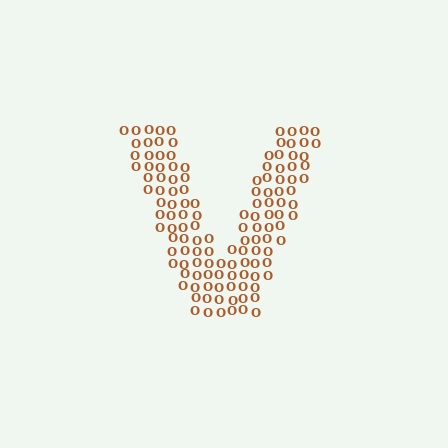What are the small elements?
The small elements are letter O's.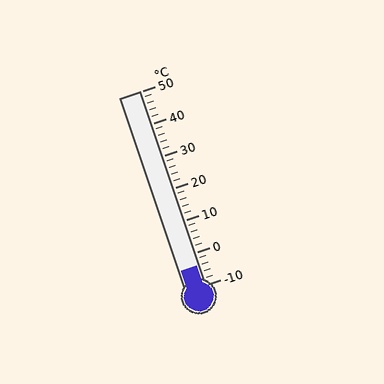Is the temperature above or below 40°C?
The temperature is below 40°C.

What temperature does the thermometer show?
The thermometer shows approximately -4°C.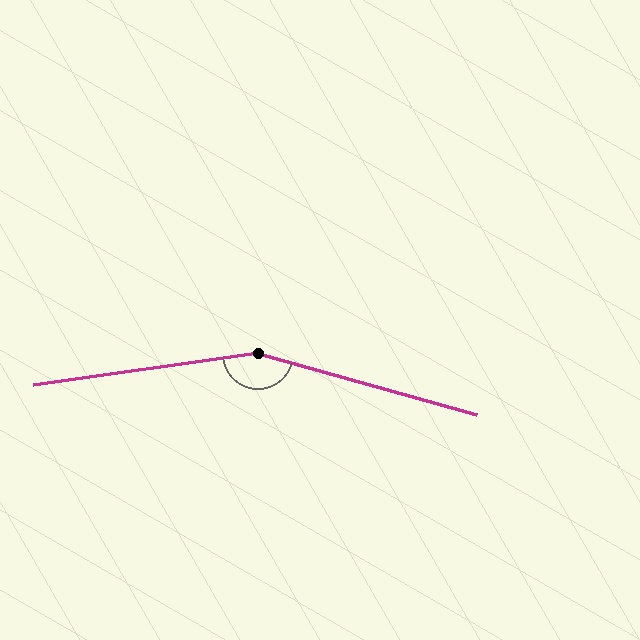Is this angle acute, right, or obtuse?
It is obtuse.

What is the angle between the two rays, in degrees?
Approximately 156 degrees.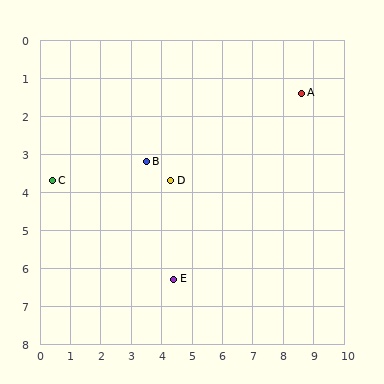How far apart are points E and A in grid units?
Points E and A are about 6.5 grid units apart.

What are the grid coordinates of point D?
Point D is at approximately (4.3, 3.7).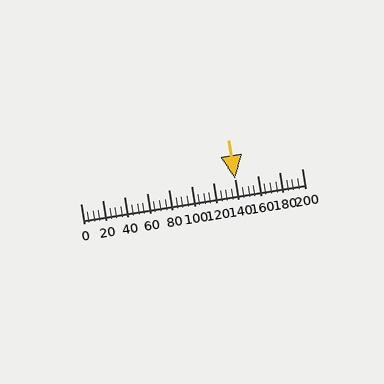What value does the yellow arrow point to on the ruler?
The yellow arrow points to approximately 140.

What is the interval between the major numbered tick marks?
The major tick marks are spaced 20 units apart.